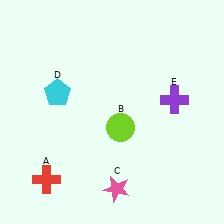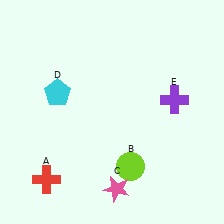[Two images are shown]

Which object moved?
The lime circle (B) moved down.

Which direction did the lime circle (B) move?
The lime circle (B) moved down.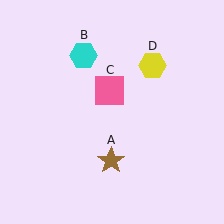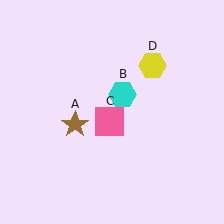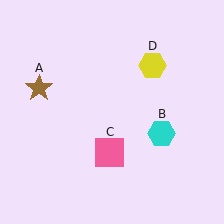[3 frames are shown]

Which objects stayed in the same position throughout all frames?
Yellow hexagon (object D) remained stationary.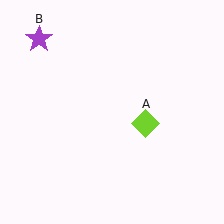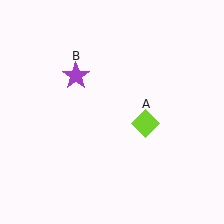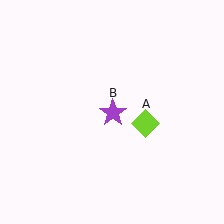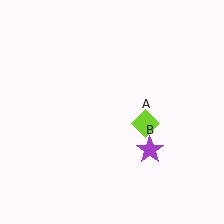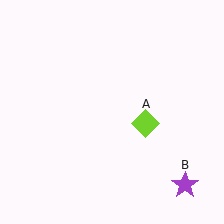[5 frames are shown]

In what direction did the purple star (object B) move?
The purple star (object B) moved down and to the right.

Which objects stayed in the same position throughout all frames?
Lime diamond (object A) remained stationary.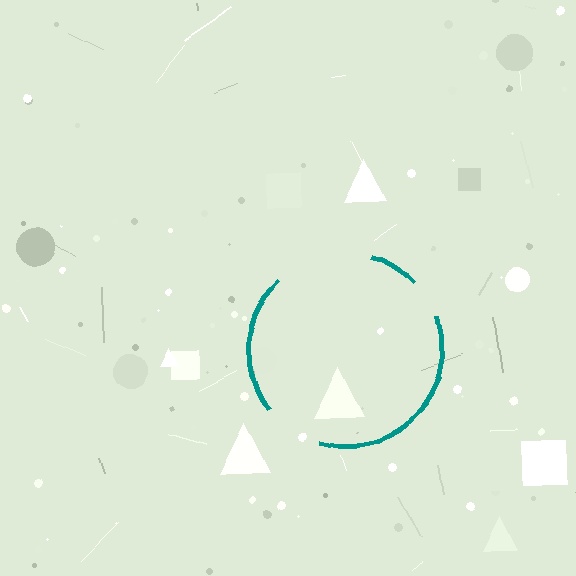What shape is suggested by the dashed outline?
The dashed outline suggests a circle.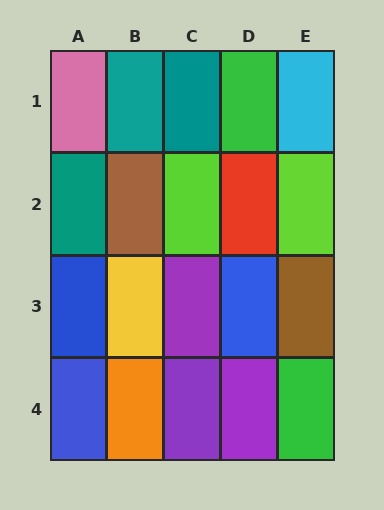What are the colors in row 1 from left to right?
Pink, teal, teal, green, cyan.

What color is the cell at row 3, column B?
Yellow.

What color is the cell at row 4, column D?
Purple.